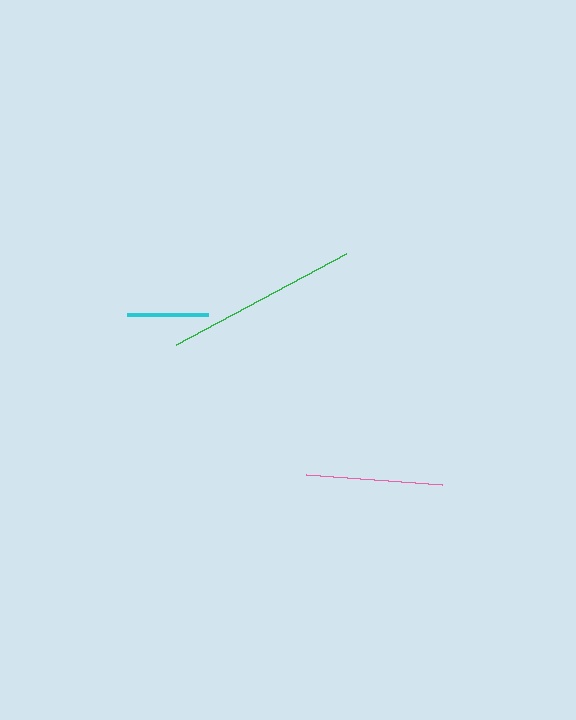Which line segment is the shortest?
The cyan line is the shortest at approximately 81 pixels.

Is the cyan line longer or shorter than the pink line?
The pink line is longer than the cyan line.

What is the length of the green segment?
The green segment is approximately 193 pixels long.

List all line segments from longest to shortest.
From longest to shortest: green, pink, cyan.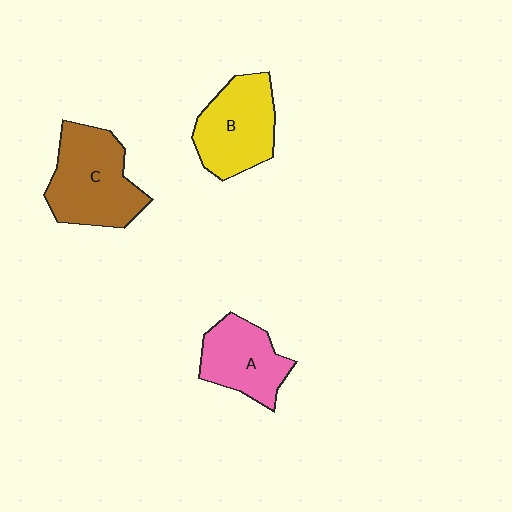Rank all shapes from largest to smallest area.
From largest to smallest: C (brown), B (yellow), A (pink).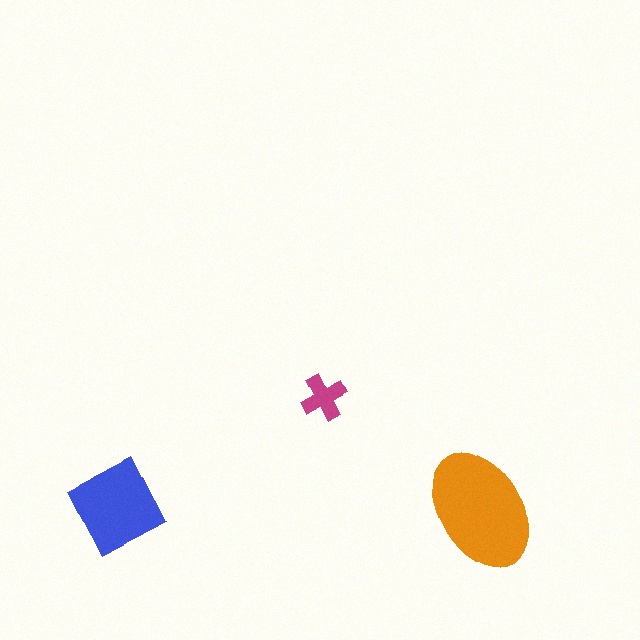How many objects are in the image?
There are 3 objects in the image.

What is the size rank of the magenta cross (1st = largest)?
3rd.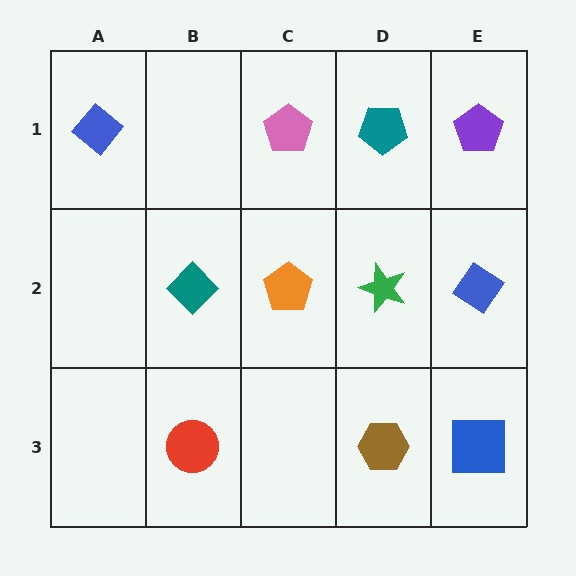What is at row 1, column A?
A blue diamond.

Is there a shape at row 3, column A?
No, that cell is empty.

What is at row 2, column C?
An orange pentagon.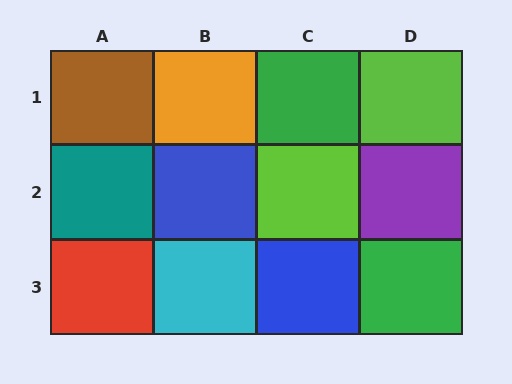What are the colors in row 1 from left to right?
Brown, orange, green, lime.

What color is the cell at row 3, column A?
Red.